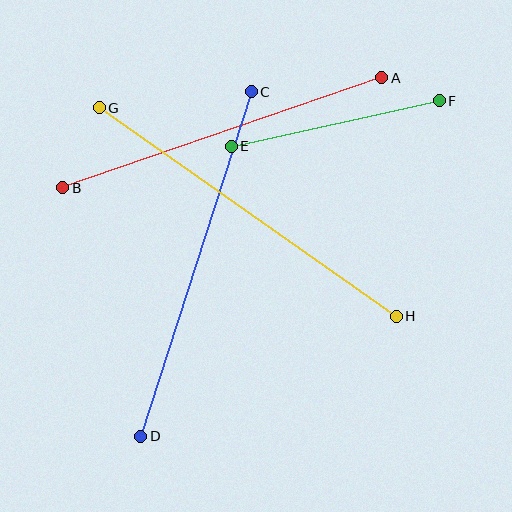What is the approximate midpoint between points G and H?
The midpoint is at approximately (248, 212) pixels.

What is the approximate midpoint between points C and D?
The midpoint is at approximately (196, 264) pixels.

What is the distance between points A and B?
The distance is approximately 338 pixels.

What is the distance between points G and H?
The distance is approximately 363 pixels.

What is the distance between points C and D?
The distance is approximately 362 pixels.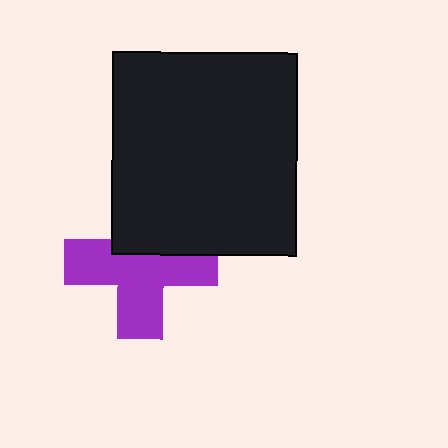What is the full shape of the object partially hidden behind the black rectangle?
The partially hidden object is a purple cross.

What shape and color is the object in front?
The object in front is a black rectangle.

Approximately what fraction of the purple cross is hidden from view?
Roughly 35% of the purple cross is hidden behind the black rectangle.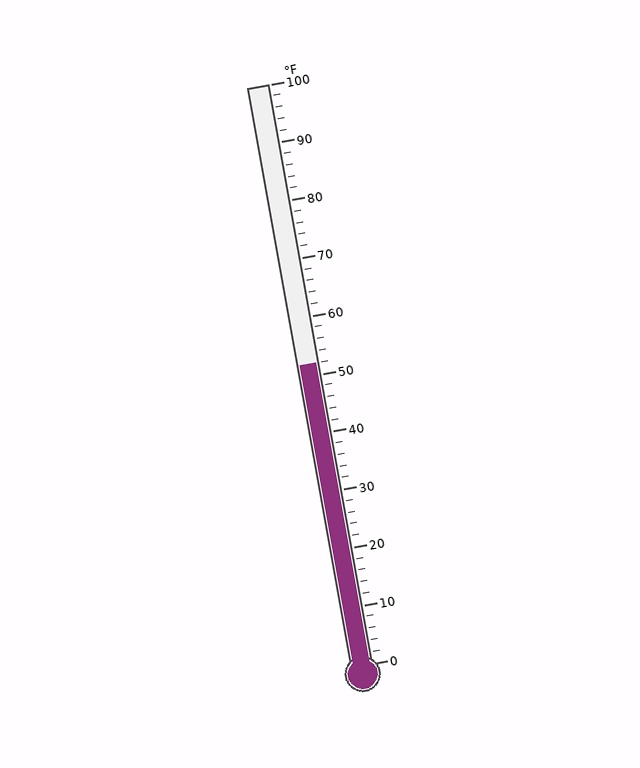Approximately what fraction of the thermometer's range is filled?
The thermometer is filled to approximately 50% of its range.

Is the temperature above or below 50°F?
The temperature is above 50°F.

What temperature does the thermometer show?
The thermometer shows approximately 52°F.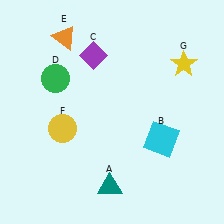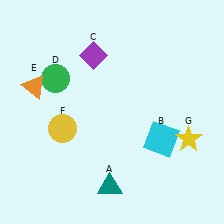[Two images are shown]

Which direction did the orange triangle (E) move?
The orange triangle (E) moved down.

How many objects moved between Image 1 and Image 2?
2 objects moved between the two images.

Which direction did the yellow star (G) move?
The yellow star (G) moved down.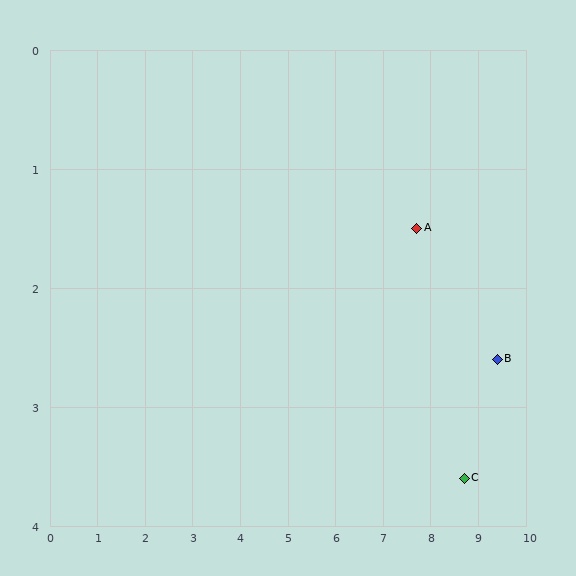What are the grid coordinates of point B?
Point B is at approximately (9.4, 2.6).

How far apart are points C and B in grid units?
Points C and B are about 1.2 grid units apart.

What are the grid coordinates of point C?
Point C is at approximately (8.7, 3.6).